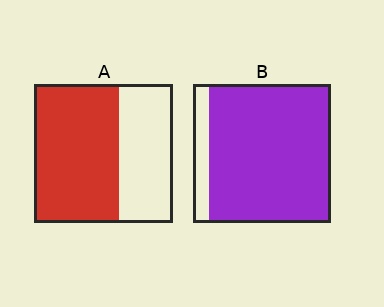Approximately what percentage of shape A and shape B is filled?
A is approximately 60% and B is approximately 90%.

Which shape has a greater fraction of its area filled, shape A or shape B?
Shape B.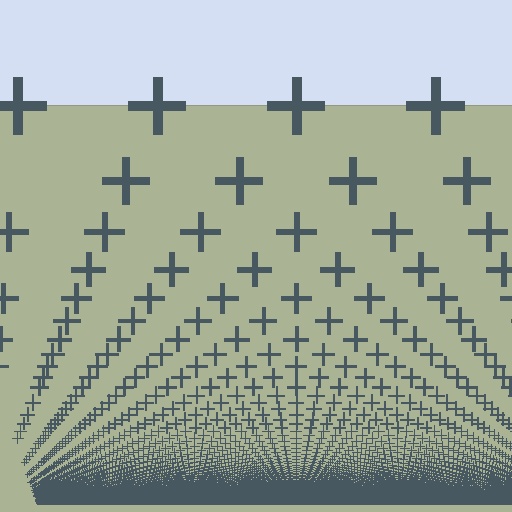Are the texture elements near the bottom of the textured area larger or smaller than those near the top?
Smaller. The gradient is inverted — elements near the bottom are smaller and denser.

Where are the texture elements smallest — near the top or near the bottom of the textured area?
Near the bottom.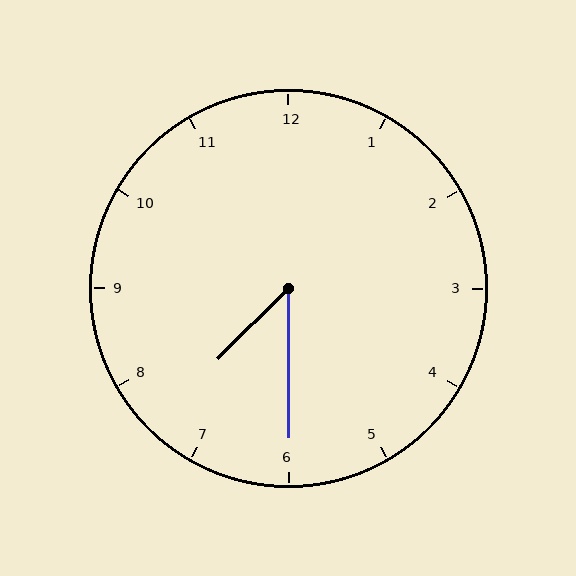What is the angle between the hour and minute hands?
Approximately 45 degrees.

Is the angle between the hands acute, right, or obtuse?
It is acute.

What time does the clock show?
7:30.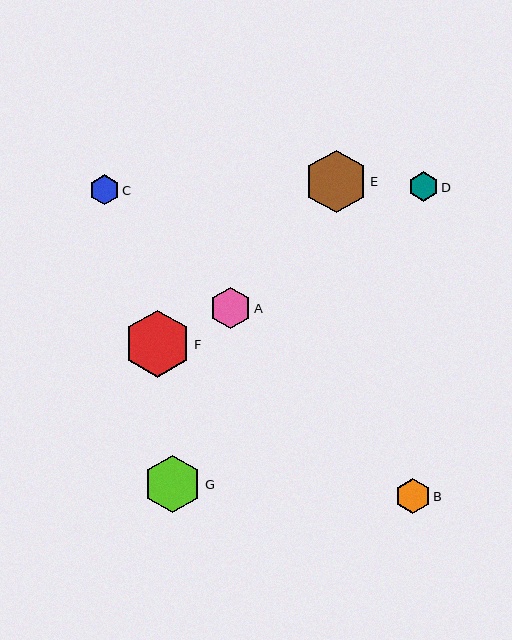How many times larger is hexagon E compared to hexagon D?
Hexagon E is approximately 2.1 times the size of hexagon D.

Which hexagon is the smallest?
Hexagon D is the smallest with a size of approximately 30 pixels.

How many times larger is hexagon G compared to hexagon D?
Hexagon G is approximately 1.9 times the size of hexagon D.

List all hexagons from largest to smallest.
From largest to smallest: F, E, G, A, B, C, D.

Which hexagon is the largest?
Hexagon F is the largest with a size of approximately 67 pixels.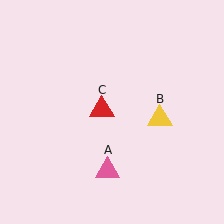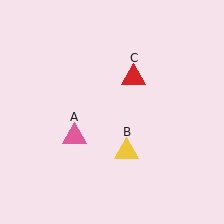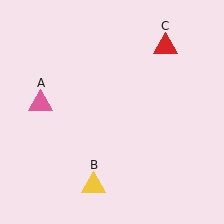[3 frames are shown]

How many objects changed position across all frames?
3 objects changed position: pink triangle (object A), yellow triangle (object B), red triangle (object C).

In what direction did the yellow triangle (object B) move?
The yellow triangle (object B) moved down and to the left.